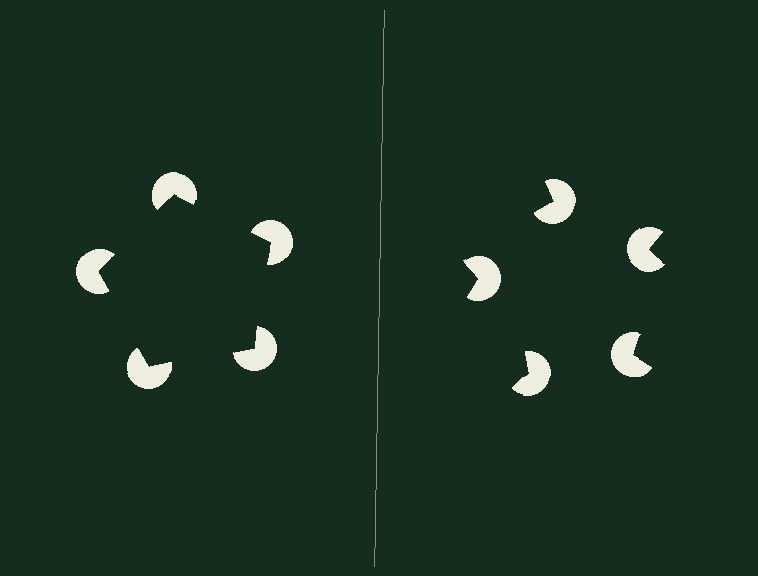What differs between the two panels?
The pac-man discs are positioned identically on both sides; only the wedge orientations differ. On the left they align to a pentagon; on the right they are misaligned.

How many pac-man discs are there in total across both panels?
10 — 5 on each side.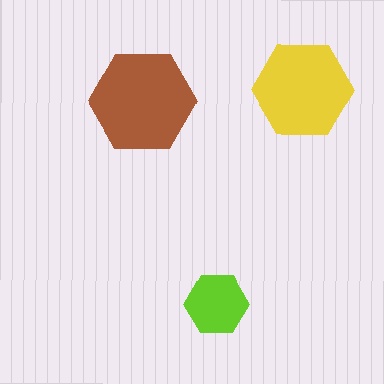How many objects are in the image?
There are 3 objects in the image.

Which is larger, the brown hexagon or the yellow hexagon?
The brown one.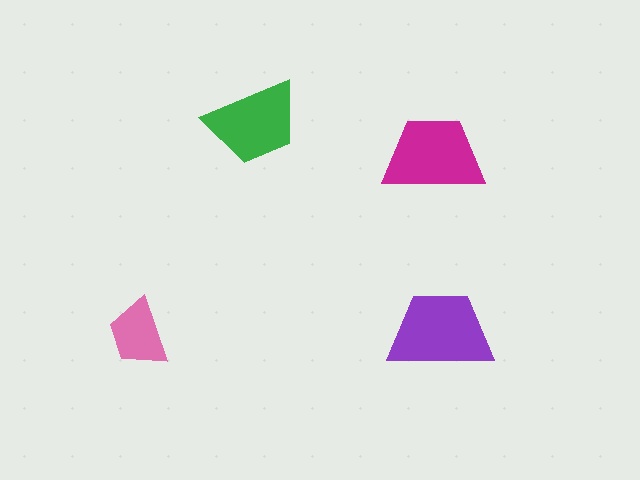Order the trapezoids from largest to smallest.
the purple one, the magenta one, the green one, the pink one.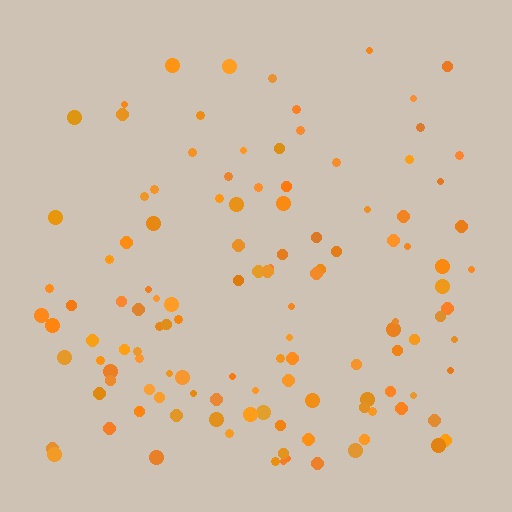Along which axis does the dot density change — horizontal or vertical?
Vertical.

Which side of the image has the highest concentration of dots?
The bottom.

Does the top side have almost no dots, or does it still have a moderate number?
Still a moderate number, just noticeably fewer than the bottom.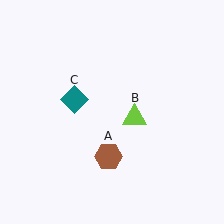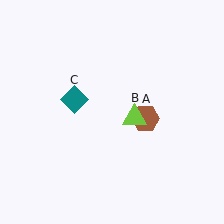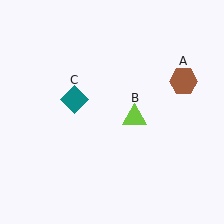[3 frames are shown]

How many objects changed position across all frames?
1 object changed position: brown hexagon (object A).